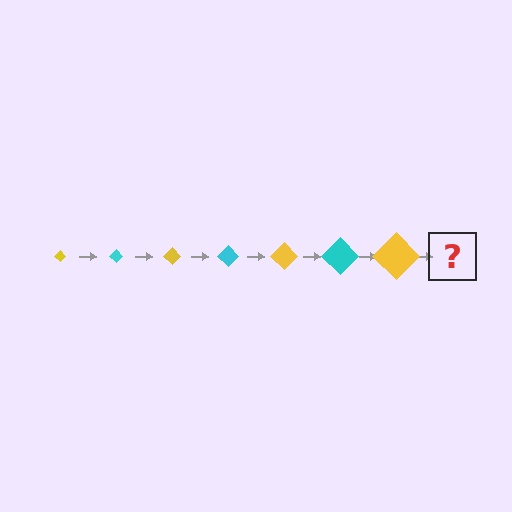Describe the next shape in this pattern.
It should be a cyan diamond, larger than the previous one.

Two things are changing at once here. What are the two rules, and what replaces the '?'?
The two rules are that the diamond grows larger each step and the color cycles through yellow and cyan. The '?' should be a cyan diamond, larger than the previous one.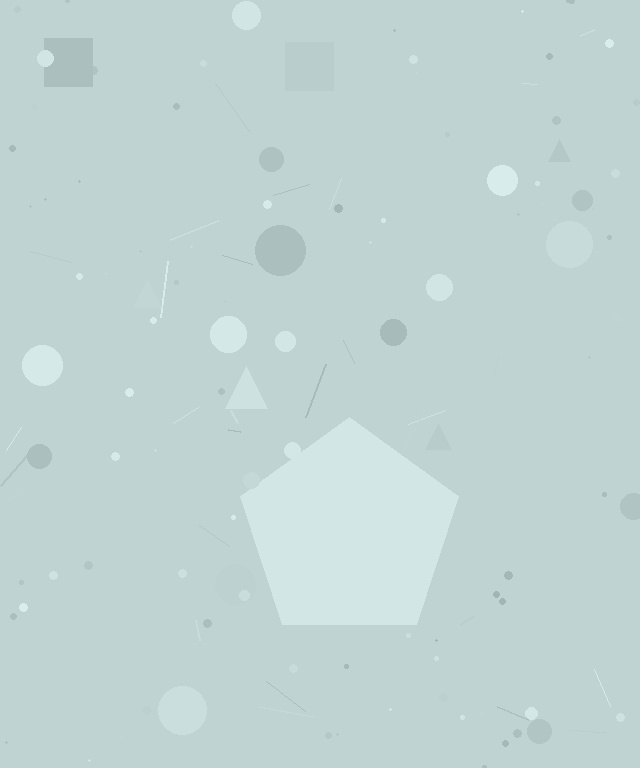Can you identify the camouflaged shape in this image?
The camouflaged shape is a pentagon.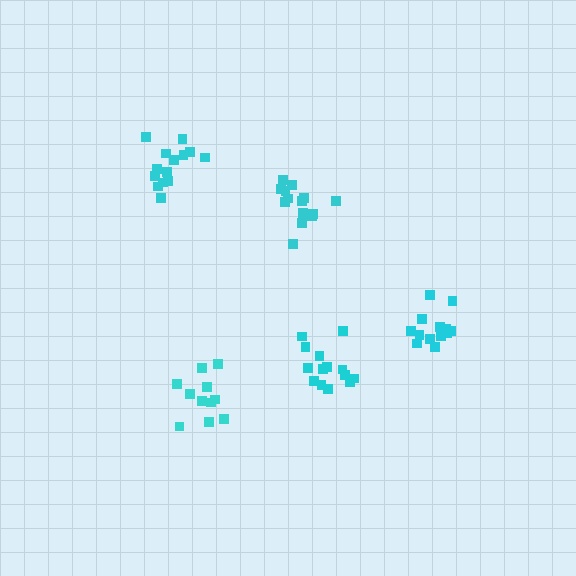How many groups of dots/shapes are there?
There are 5 groups.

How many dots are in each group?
Group 1: 11 dots, Group 2: 13 dots, Group 3: 14 dots, Group 4: 15 dots, Group 5: 14 dots (67 total).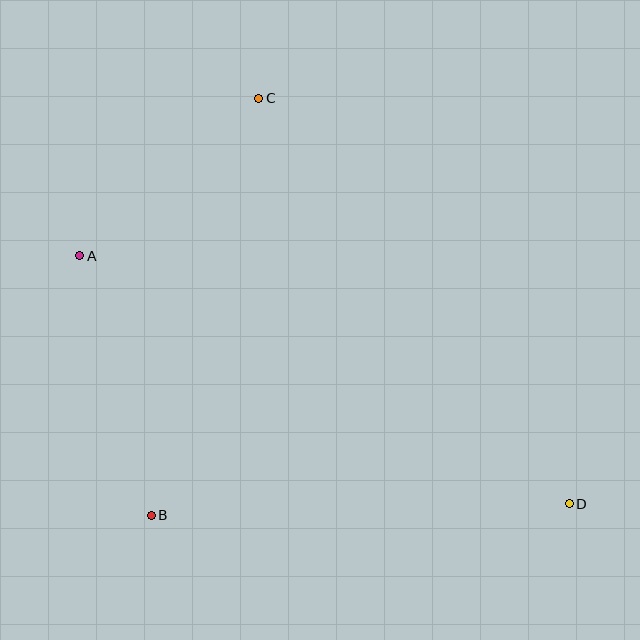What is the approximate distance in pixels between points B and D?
The distance between B and D is approximately 418 pixels.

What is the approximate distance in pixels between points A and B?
The distance between A and B is approximately 269 pixels.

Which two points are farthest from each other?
Points A and D are farthest from each other.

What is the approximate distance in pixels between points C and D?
The distance between C and D is approximately 511 pixels.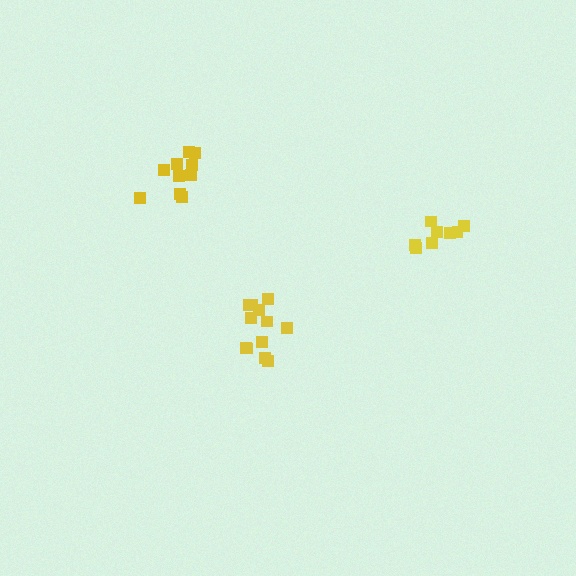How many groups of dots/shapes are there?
There are 3 groups.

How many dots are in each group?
Group 1: 12 dots, Group 2: 10 dots, Group 3: 8 dots (30 total).